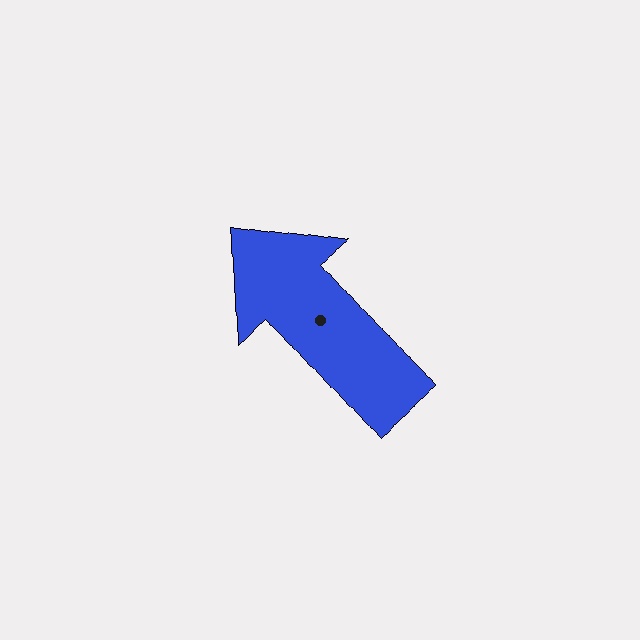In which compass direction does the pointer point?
Northwest.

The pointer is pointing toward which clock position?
Roughly 11 o'clock.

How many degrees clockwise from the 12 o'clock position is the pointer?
Approximately 319 degrees.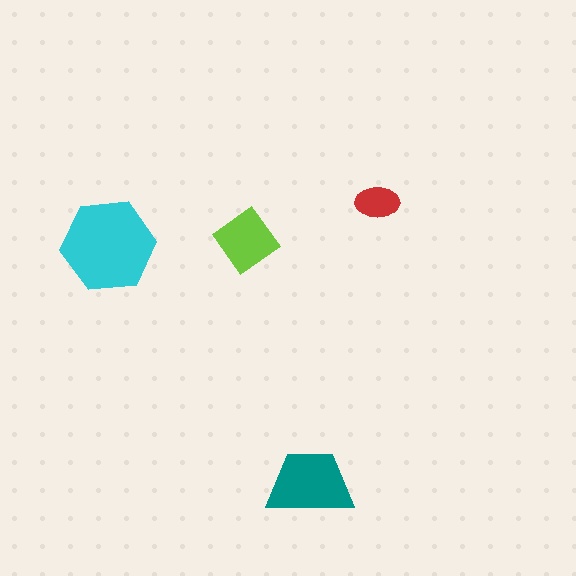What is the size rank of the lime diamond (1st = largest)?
3rd.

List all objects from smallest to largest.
The red ellipse, the lime diamond, the teal trapezoid, the cyan hexagon.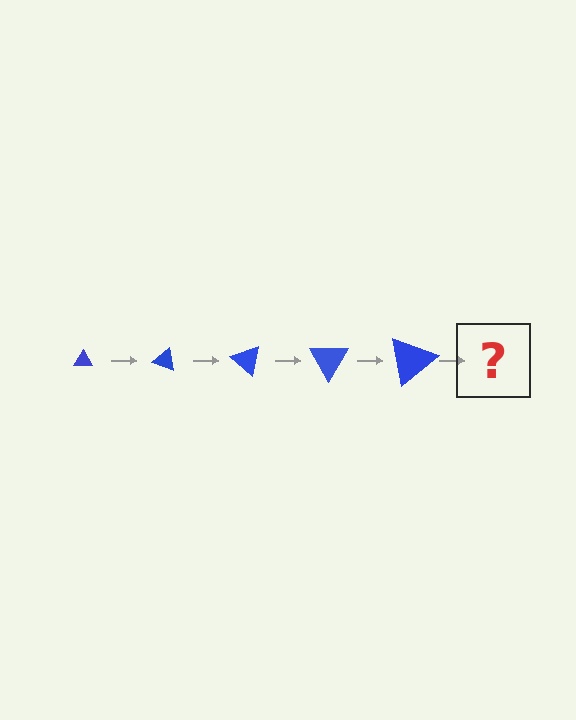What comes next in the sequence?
The next element should be a triangle, larger than the previous one and rotated 100 degrees from the start.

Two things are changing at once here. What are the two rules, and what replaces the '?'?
The two rules are that the triangle grows larger each step and it rotates 20 degrees each step. The '?' should be a triangle, larger than the previous one and rotated 100 degrees from the start.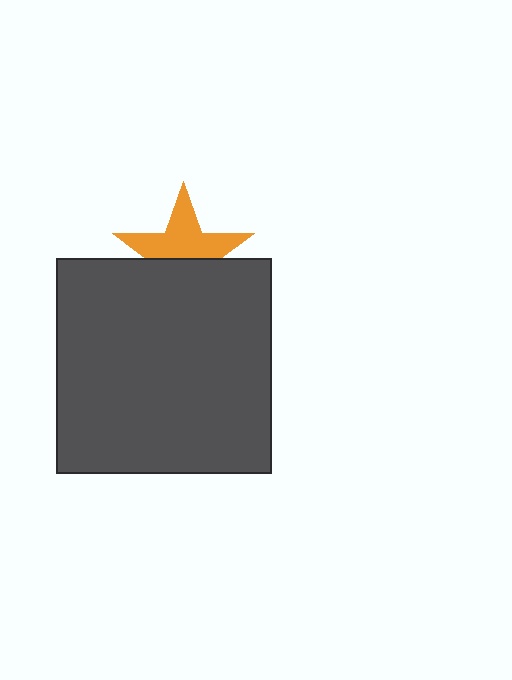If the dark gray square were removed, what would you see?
You would see the complete orange star.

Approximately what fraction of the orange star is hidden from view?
Roughly 45% of the orange star is hidden behind the dark gray square.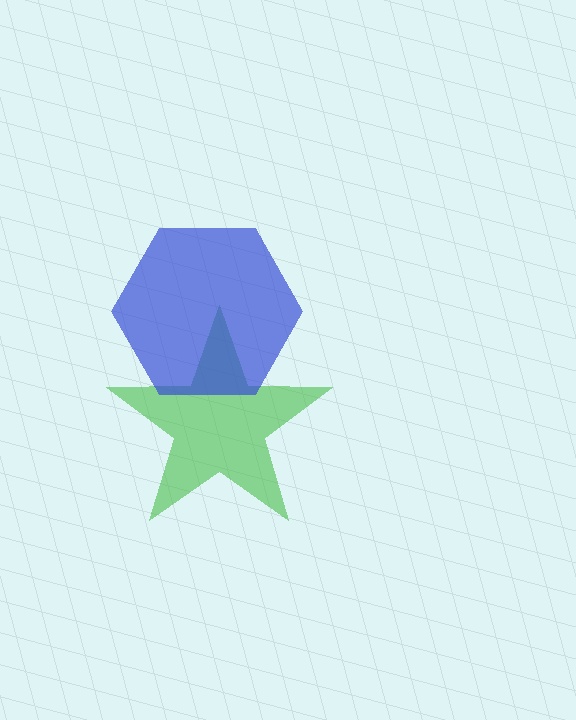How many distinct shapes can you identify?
There are 2 distinct shapes: a green star, a blue hexagon.